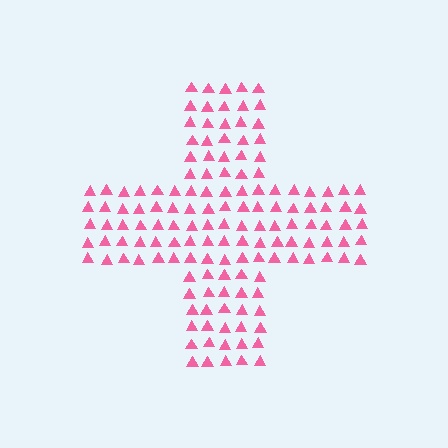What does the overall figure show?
The overall figure shows a cross.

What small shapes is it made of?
It is made of small triangles.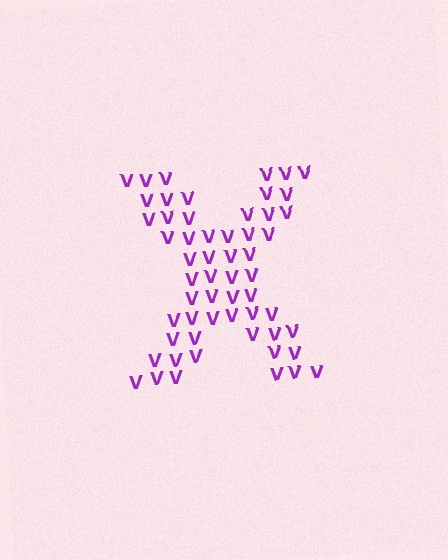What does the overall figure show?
The overall figure shows the letter X.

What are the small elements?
The small elements are letter V's.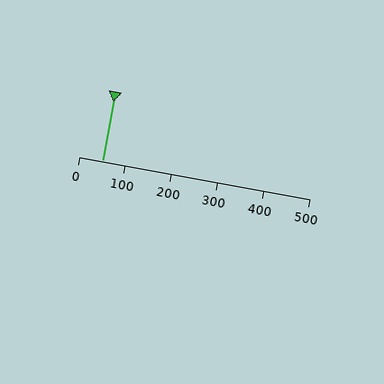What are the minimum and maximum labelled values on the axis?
The axis runs from 0 to 500.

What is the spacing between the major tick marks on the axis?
The major ticks are spaced 100 apart.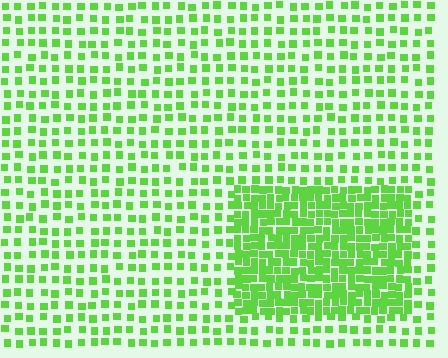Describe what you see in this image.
The image contains small lime elements arranged at two different densities. A rectangle-shaped region is visible where the elements are more densely packed than the surrounding area.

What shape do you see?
I see a rectangle.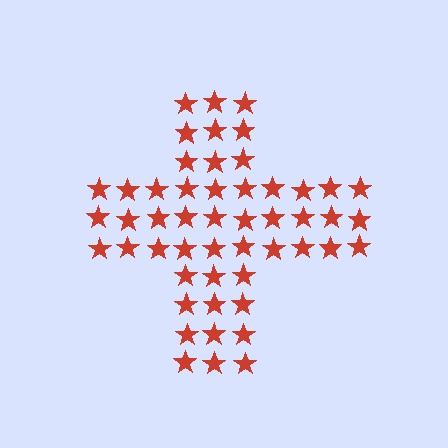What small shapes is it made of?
It is made of small stars.